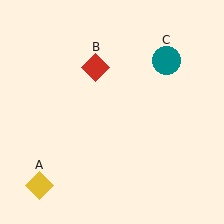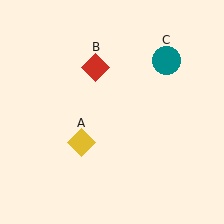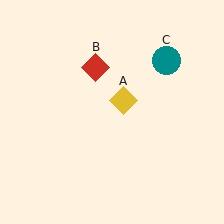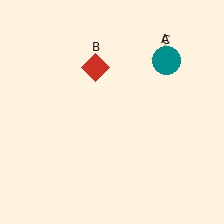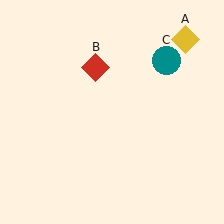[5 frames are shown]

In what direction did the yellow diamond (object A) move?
The yellow diamond (object A) moved up and to the right.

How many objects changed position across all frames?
1 object changed position: yellow diamond (object A).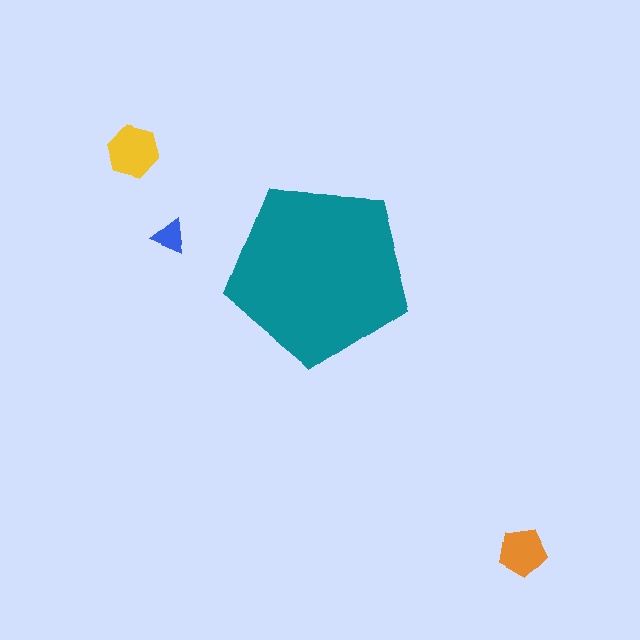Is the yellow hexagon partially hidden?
No, the yellow hexagon is fully visible.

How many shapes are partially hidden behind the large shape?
0 shapes are partially hidden.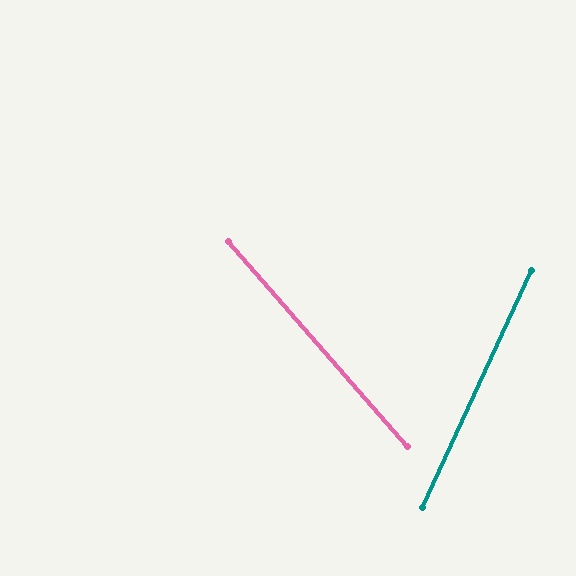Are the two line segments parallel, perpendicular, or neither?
Neither parallel nor perpendicular — they differ by about 66°.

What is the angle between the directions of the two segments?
Approximately 66 degrees.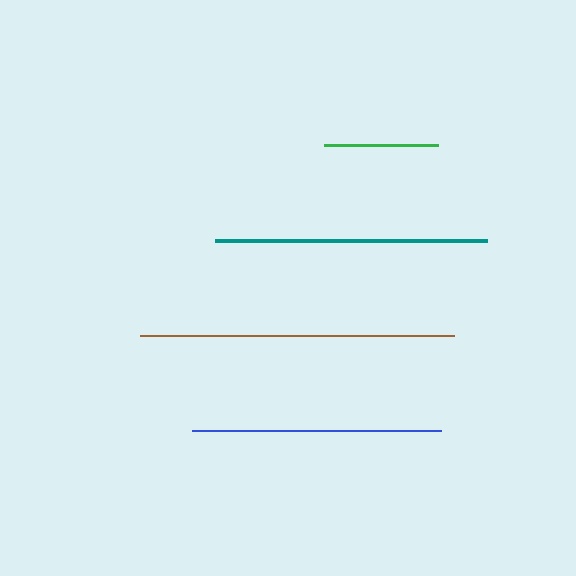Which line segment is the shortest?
The green line is the shortest at approximately 114 pixels.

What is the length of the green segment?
The green segment is approximately 114 pixels long.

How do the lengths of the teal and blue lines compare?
The teal and blue lines are approximately the same length.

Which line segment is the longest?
The brown line is the longest at approximately 314 pixels.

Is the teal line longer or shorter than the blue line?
The teal line is longer than the blue line.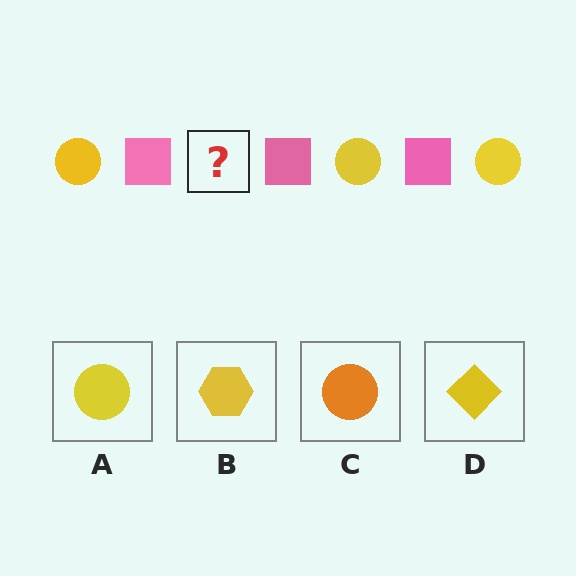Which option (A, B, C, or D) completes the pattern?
A.